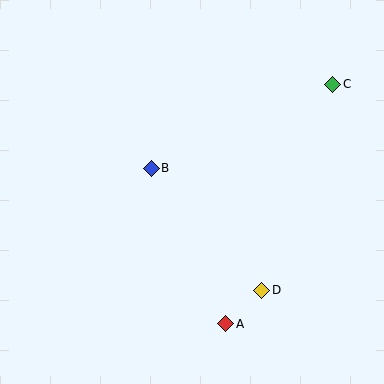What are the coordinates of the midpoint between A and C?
The midpoint between A and C is at (279, 204).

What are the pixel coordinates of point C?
Point C is at (333, 84).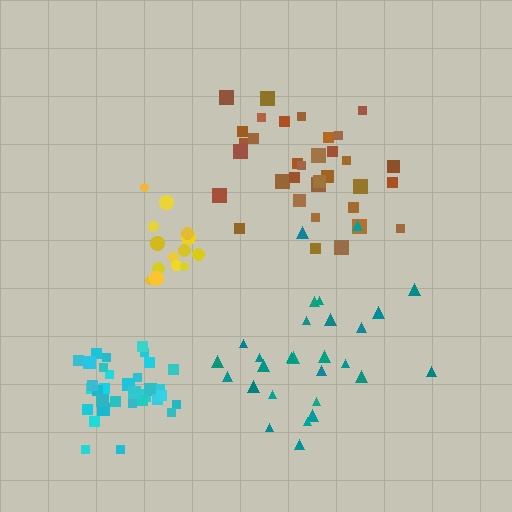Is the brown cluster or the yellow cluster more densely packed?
Brown.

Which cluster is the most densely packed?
Cyan.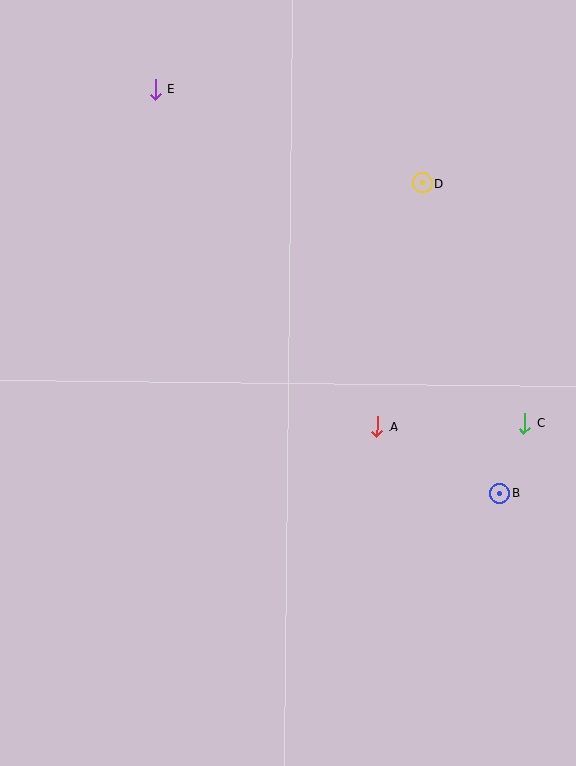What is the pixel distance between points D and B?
The distance between D and B is 320 pixels.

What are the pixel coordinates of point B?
Point B is at (500, 494).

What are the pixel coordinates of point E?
Point E is at (155, 89).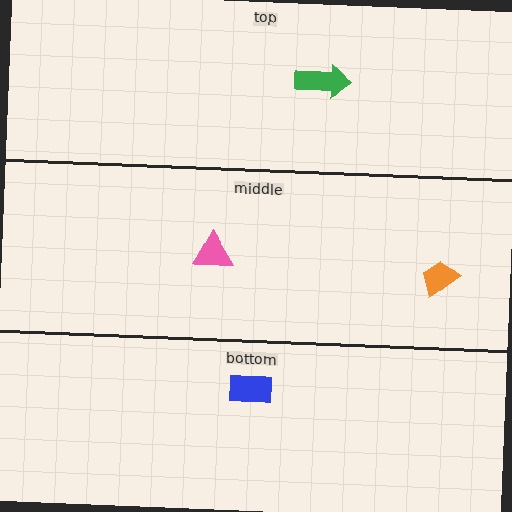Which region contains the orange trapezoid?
The middle region.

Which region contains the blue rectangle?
The bottom region.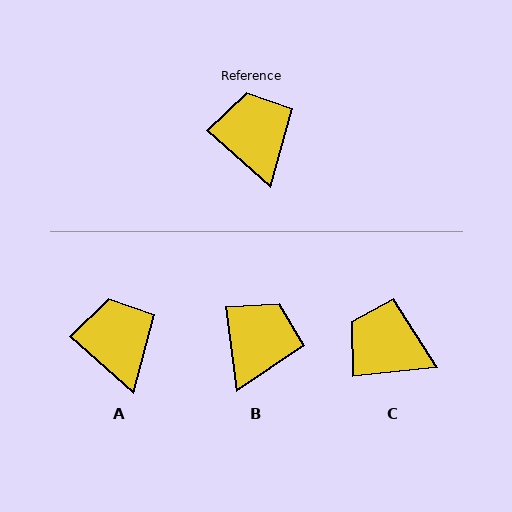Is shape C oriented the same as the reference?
No, it is off by about 48 degrees.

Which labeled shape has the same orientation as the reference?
A.